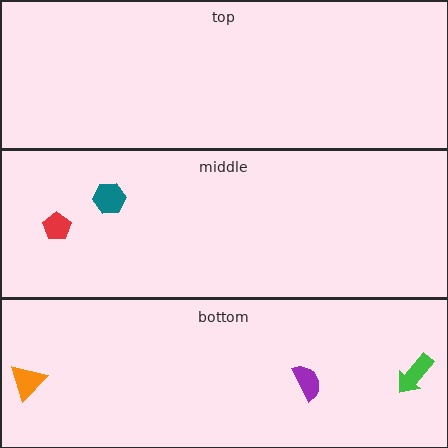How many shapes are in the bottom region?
3.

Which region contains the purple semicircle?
The bottom region.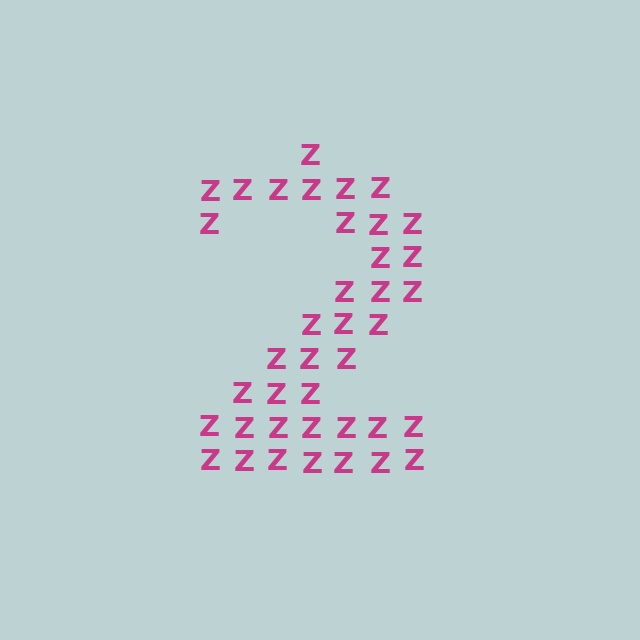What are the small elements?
The small elements are letter Z's.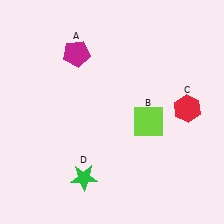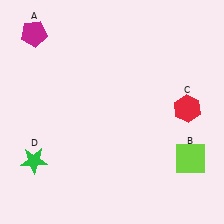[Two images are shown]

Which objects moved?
The objects that moved are: the magenta pentagon (A), the lime square (B), the green star (D).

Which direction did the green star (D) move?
The green star (D) moved left.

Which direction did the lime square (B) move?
The lime square (B) moved right.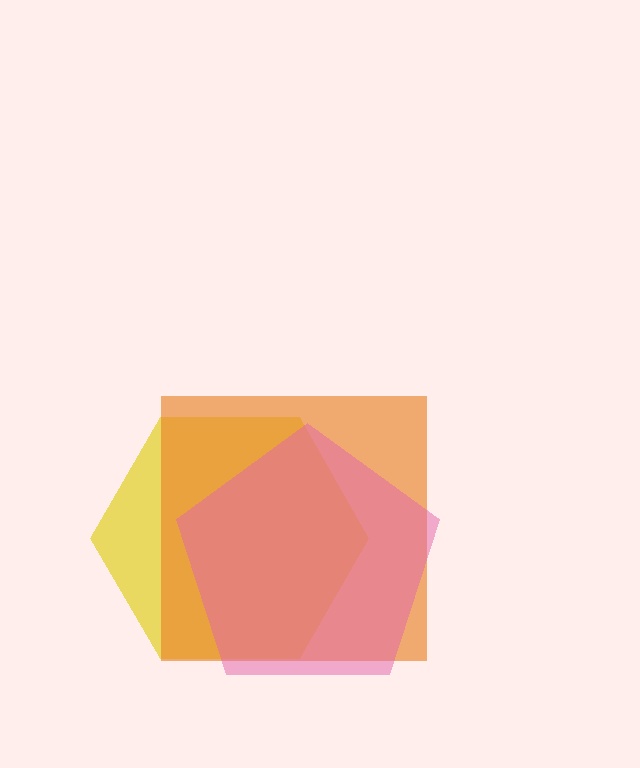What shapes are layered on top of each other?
The layered shapes are: a yellow hexagon, an orange square, a pink pentagon.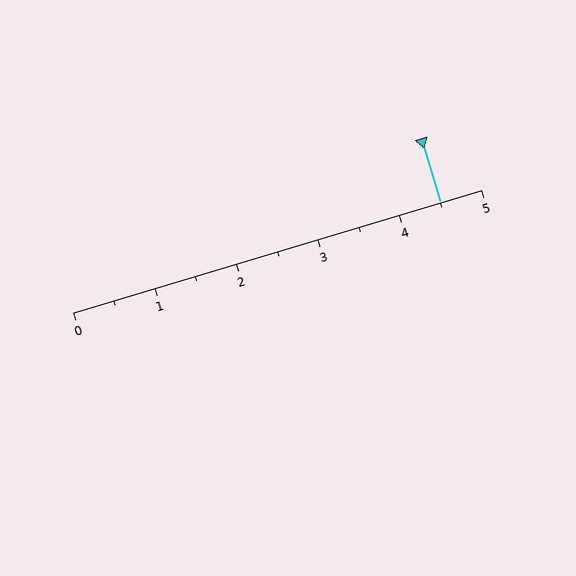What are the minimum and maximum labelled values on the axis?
The axis runs from 0 to 5.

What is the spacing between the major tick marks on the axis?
The major ticks are spaced 1 apart.